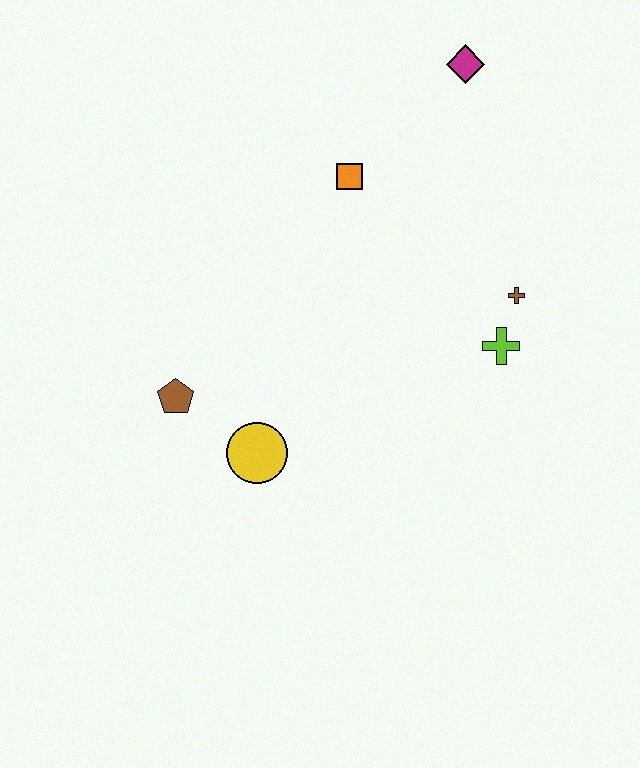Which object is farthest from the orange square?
The yellow circle is farthest from the orange square.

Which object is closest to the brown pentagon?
The yellow circle is closest to the brown pentagon.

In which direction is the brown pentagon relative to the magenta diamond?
The brown pentagon is below the magenta diamond.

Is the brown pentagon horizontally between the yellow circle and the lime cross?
No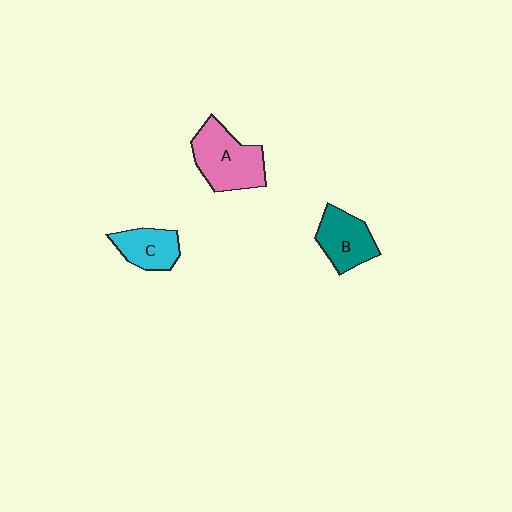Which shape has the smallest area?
Shape C (cyan).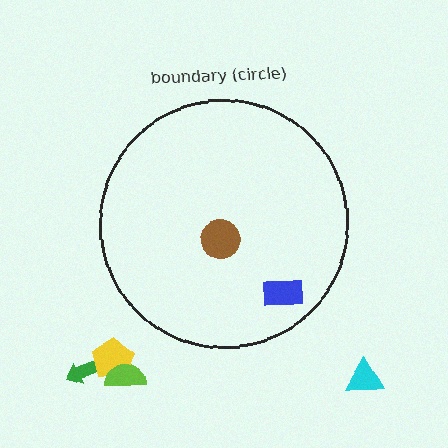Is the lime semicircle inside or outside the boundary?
Outside.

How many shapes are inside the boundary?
2 inside, 4 outside.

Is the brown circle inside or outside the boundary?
Inside.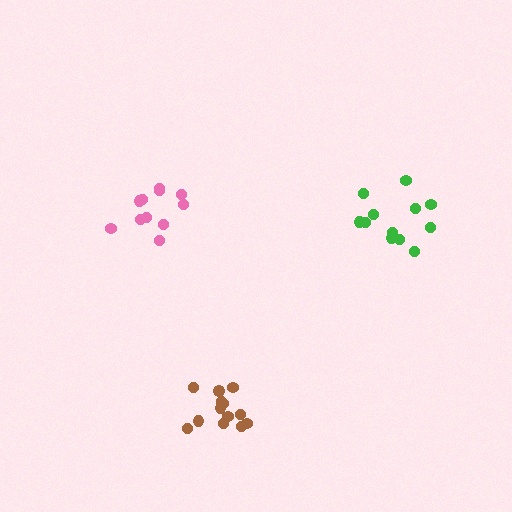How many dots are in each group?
Group 1: 11 dots, Group 2: 12 dots, Group 3: 13 dots (36 total).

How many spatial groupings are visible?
There are 3 spatial groupings.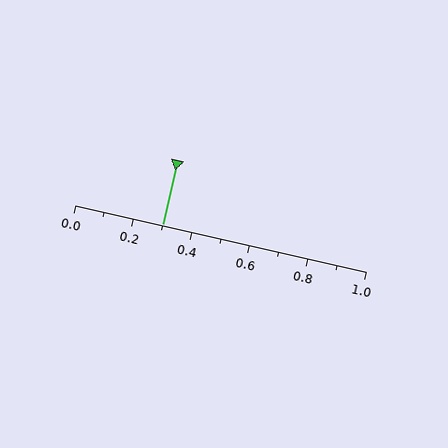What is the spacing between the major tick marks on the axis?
The major ticks are spaced 0.2 apart.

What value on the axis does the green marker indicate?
The marker indicates approximately 0.3.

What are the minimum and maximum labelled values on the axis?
The axis runs from 0.0 to 1.0.